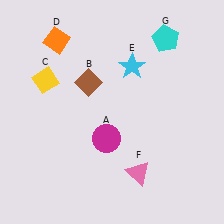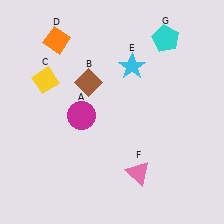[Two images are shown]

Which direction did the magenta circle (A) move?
The magenta circle (A) moved left.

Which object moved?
The magenta circle (A) moved left.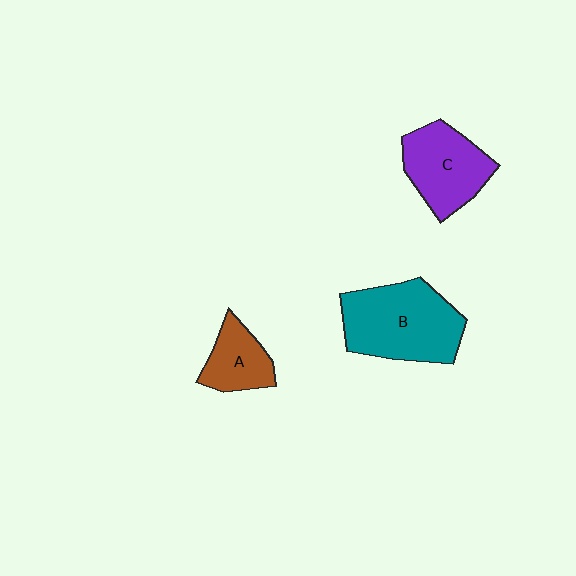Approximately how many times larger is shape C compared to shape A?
Approximately 1.5 times.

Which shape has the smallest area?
Shape A (brown).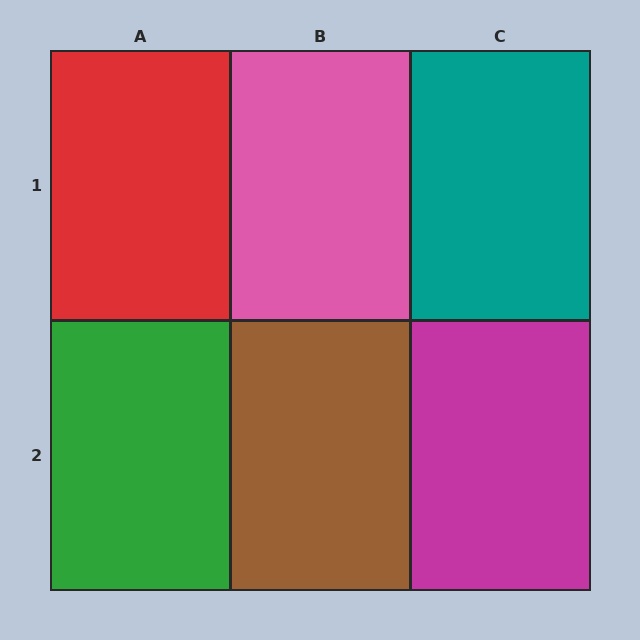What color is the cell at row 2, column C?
Magenta.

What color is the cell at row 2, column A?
Green.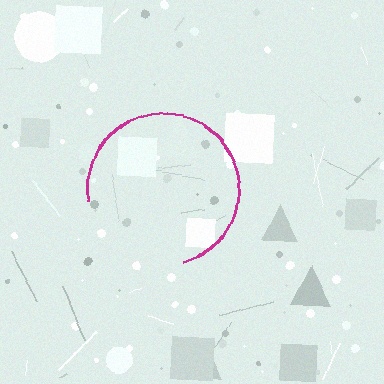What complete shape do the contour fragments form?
The contour fragments form a circle.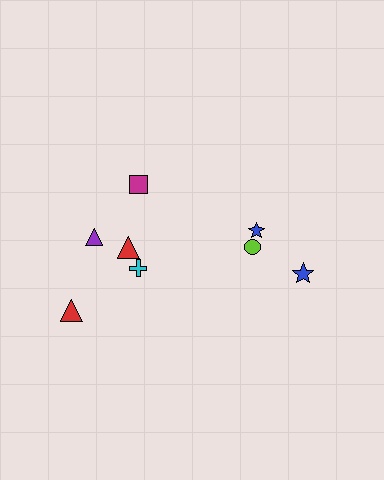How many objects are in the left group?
There are 5 objects.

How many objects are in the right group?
There are 3 objects.